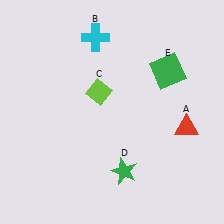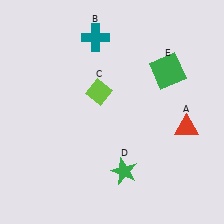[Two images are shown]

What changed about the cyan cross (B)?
In Image 1, B is cyan. In Image 2, it changed to teal.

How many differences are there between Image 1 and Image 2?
There is 1 difference between the two images.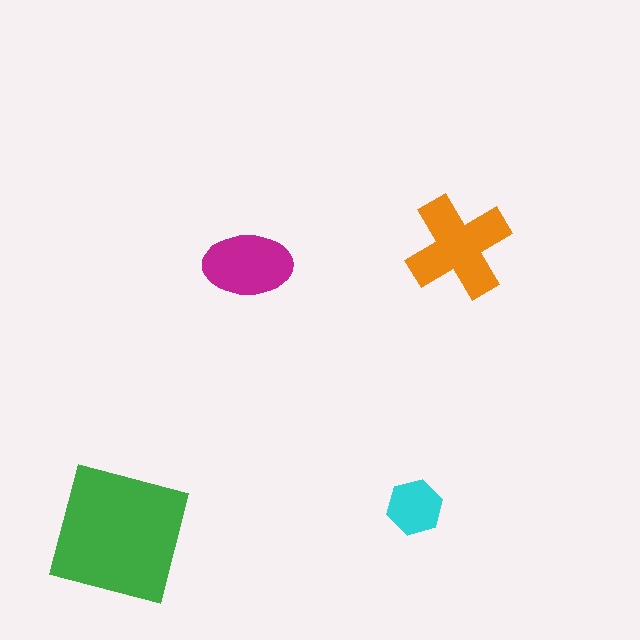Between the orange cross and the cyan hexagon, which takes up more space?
The orange cross.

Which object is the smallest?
The cyan hexagon.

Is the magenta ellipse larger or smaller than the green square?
Smaller.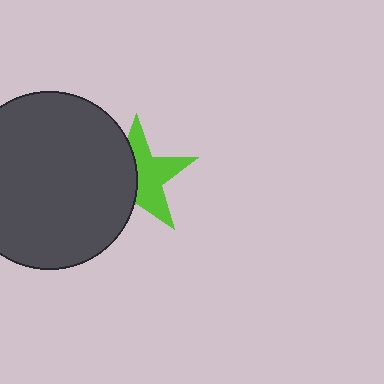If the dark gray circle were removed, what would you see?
You would see the complete lime star.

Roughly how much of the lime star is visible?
About half of it is visible (roughly 54%).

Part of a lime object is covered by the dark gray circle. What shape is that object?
It is a star.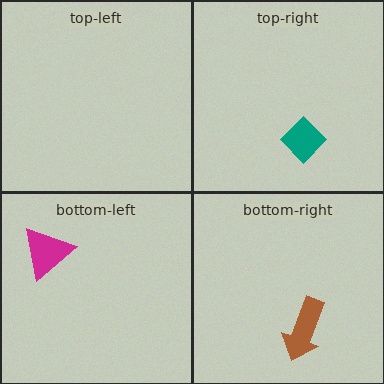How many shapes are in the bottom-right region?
1.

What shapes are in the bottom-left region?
The magenta triangle.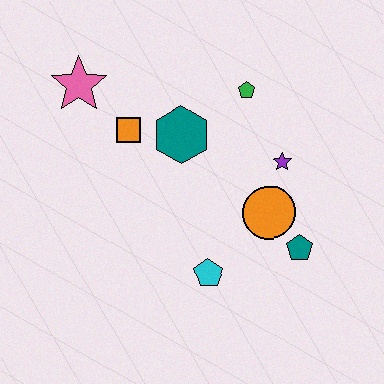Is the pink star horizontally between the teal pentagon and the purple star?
No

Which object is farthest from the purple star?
The pink star is farthest from the purple star.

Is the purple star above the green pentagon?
No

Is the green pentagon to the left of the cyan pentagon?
No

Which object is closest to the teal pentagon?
The orange circle is closest to the teal pentagon.